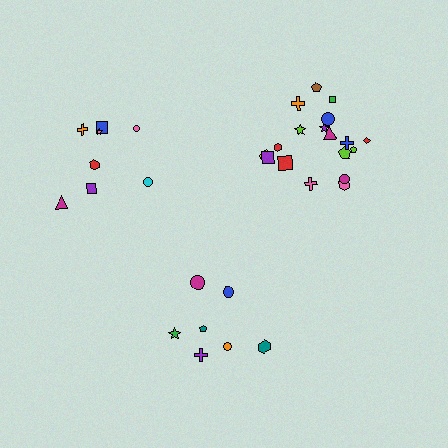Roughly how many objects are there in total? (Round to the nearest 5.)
Roughly 35 objects in total.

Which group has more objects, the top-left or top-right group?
The top-right group.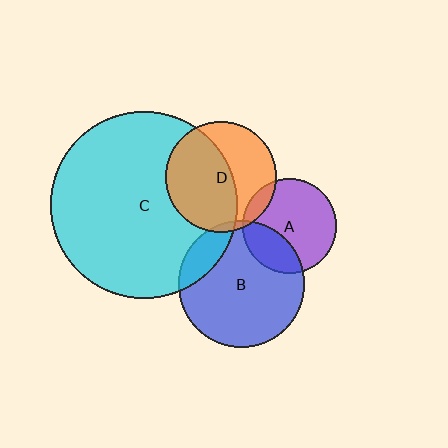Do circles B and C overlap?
Yes.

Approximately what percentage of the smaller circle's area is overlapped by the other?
Approximately 15%.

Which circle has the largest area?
Circle C (cyan).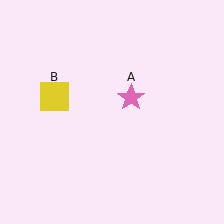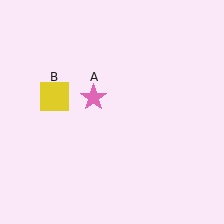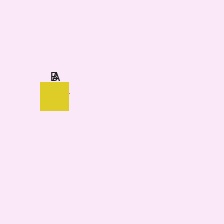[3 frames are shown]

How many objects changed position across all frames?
1 object changed position: pink star (object A).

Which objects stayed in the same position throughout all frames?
Yellow square (object B) remained stationary.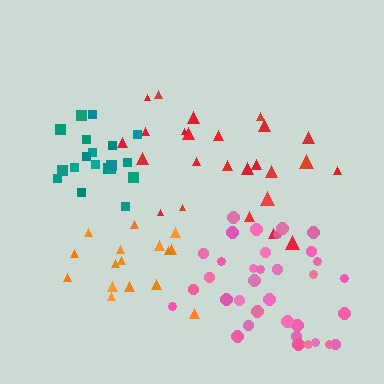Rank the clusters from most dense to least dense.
teal, pink, red, orange.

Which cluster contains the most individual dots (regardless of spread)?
Pink (35).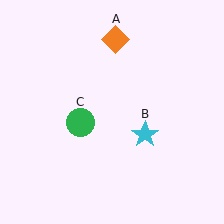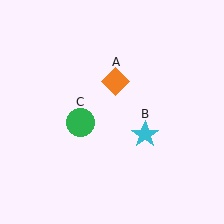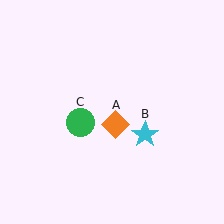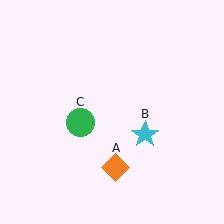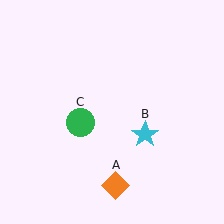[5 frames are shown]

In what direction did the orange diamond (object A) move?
The orange diamond (object A) moved down.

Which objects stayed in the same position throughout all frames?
Cyan star (object B) and green circle (object C) remained stationary.